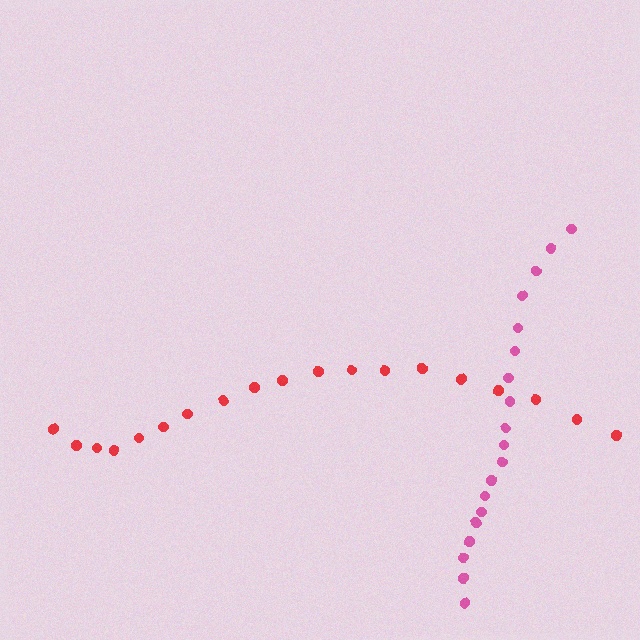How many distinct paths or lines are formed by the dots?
There are 2 distinct paths.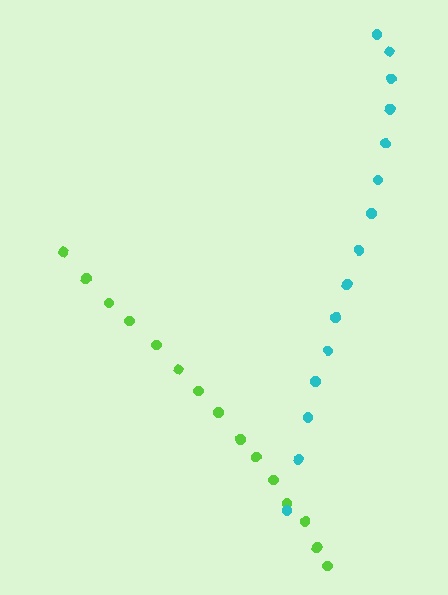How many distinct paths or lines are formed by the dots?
There are 2 distinct paths.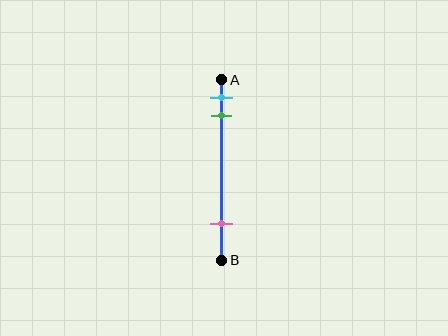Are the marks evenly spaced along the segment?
No, the marks are not evenly spaced.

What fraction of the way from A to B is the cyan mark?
The cyan mark is approximately 10% (0.1) of the way from A to B.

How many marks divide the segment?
There are 3 marks dividing the segment.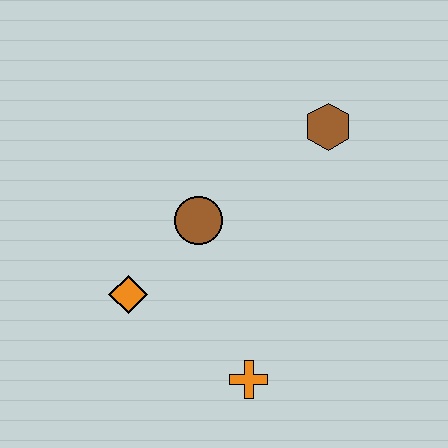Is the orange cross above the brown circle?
No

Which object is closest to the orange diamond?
The brown circle is closest to the orange diamond.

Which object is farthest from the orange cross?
The brown hexagon is farthest from the orange cross.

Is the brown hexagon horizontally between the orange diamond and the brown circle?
No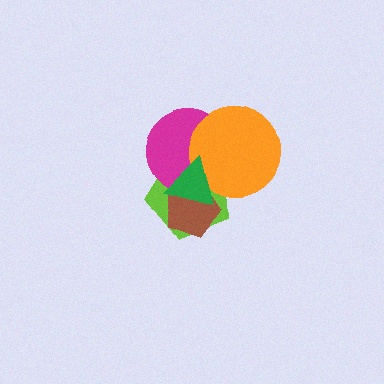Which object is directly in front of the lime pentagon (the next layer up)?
The magenta circle is directly in front of the lime pentagon.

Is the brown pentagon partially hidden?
Yes, it is partially covered by another shape.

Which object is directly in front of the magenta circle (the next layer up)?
The brown pentagon is directly in front of the magenta circle.